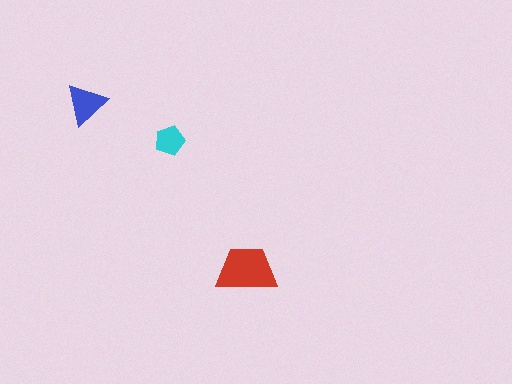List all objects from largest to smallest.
The red trapezoid, the blue triangle, the cyan pentagon.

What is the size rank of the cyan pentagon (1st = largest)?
3rd.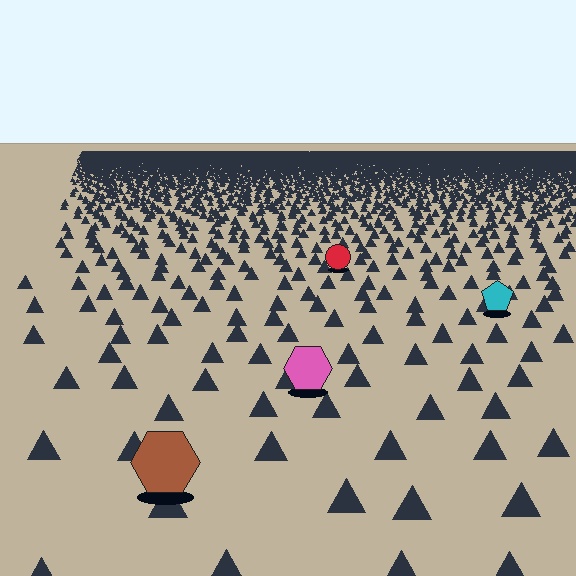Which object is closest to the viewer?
The brown hexagon is closest. The texture marks near it are larger and more spread out.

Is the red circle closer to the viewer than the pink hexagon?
No. The pink hexagon is closer — you can tell from the texture gradient: the ground texture is coarser near it.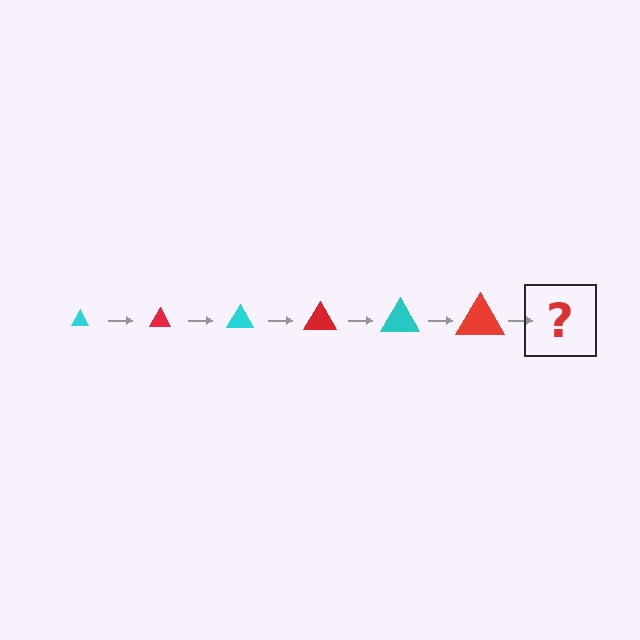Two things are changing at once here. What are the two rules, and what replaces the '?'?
The two rules are that the triangle grows larger each step and the color cycles through cyan and red. The '?' should be a cyan triangle, larger than the previous one.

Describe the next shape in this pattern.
It should be a cyan triangle, larger than the previous one.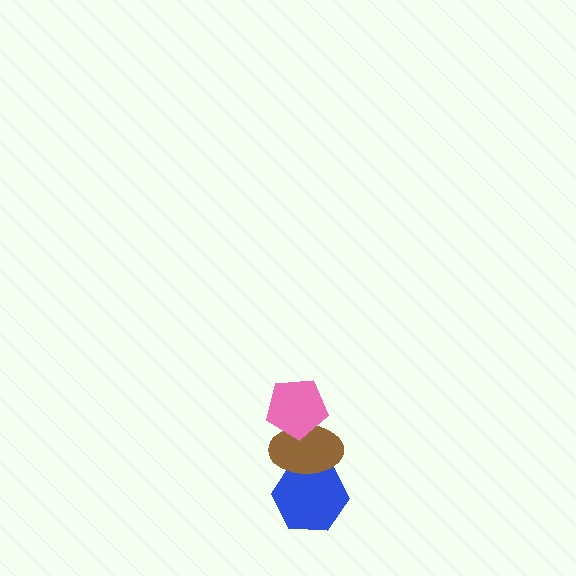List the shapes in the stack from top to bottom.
From top to bottom: the pink pentagon, the brown ellipse, the blue hexagon.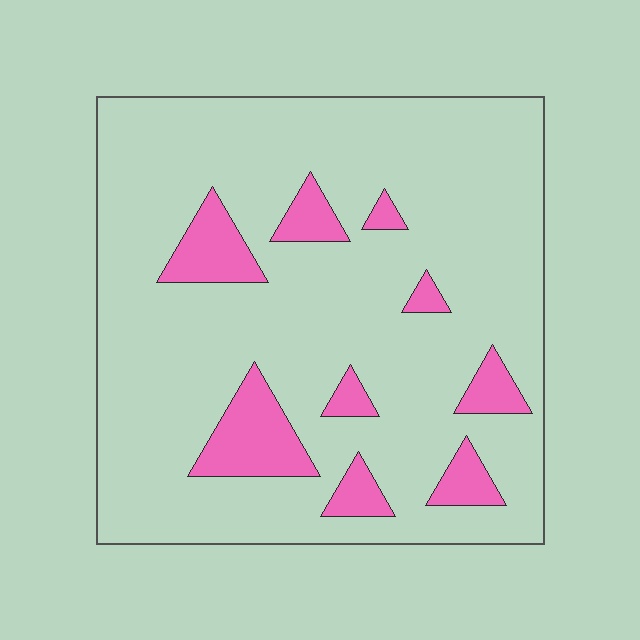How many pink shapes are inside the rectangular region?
9.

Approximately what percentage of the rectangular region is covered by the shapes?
Approximately 15%.